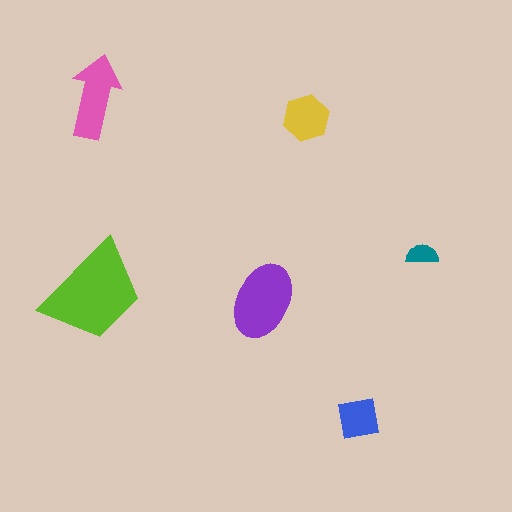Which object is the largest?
The lime trapezoid.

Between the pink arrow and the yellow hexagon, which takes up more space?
The pink arrow.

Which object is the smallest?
The teal semicircle.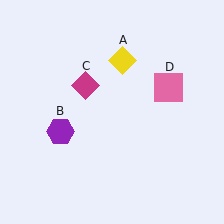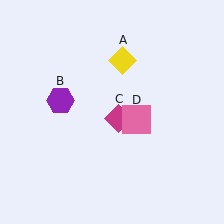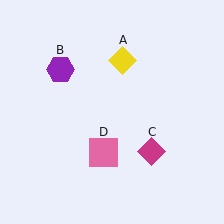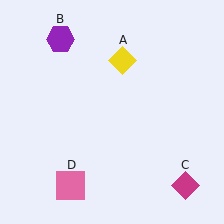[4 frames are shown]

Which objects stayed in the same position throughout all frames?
Yellow diamond (object A) remained stationary.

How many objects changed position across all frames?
3 objects changed position: purple hexagon (object B), magenta diamond (object C), pink square (object D).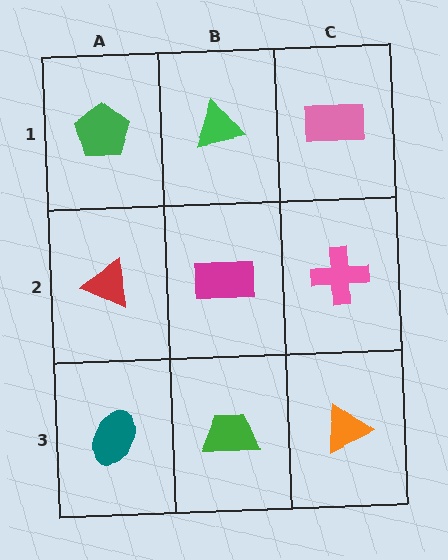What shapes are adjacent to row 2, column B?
A green triangle (row 1, column B), a green trapezoid (row 3, column B), a red triangle (row 2, column A), a pink cross (row 2, column C).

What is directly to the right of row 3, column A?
A green trapezoid.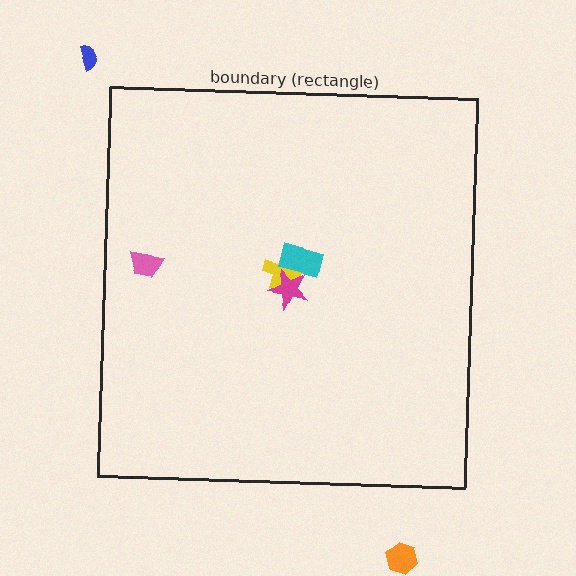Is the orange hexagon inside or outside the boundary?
Outside.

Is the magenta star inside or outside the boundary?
Inside.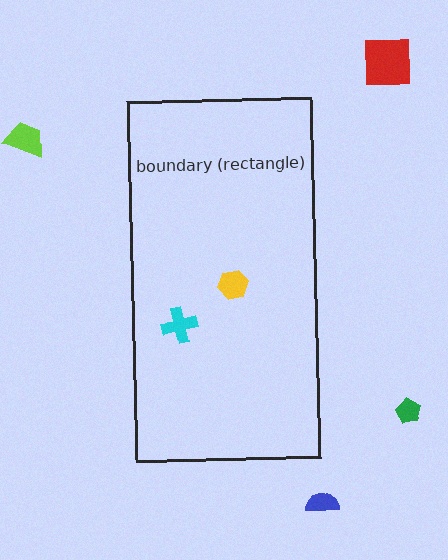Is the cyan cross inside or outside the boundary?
Inside.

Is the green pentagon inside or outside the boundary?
Outside.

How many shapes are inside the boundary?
2 inside, 4 outside.